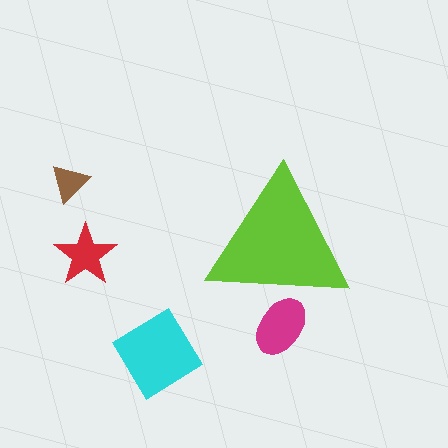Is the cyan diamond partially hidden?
No, the cyan diamond is fully visible.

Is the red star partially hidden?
No, the red star is fully visible.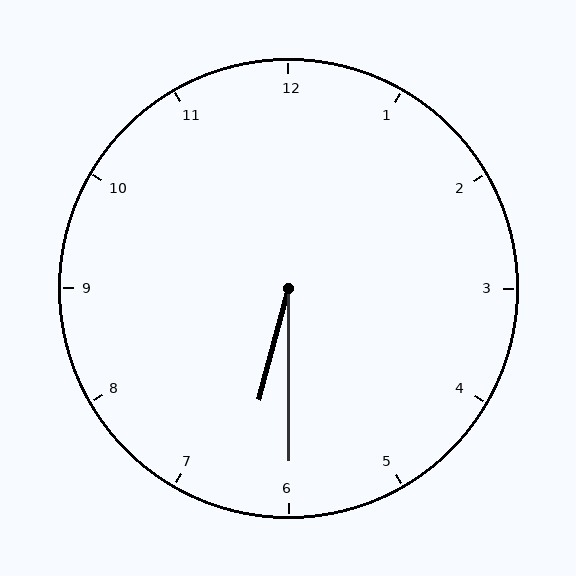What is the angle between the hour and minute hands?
Approximately 15 degrees.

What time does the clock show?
6:30.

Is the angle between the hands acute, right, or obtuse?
It is acute.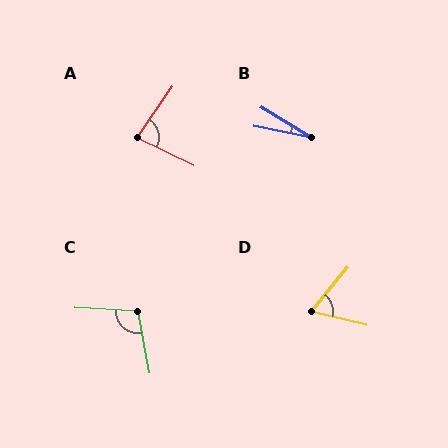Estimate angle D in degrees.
Approximately 64 degrees.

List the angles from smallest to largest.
B (19°), D (64°), A (81°), C (104°).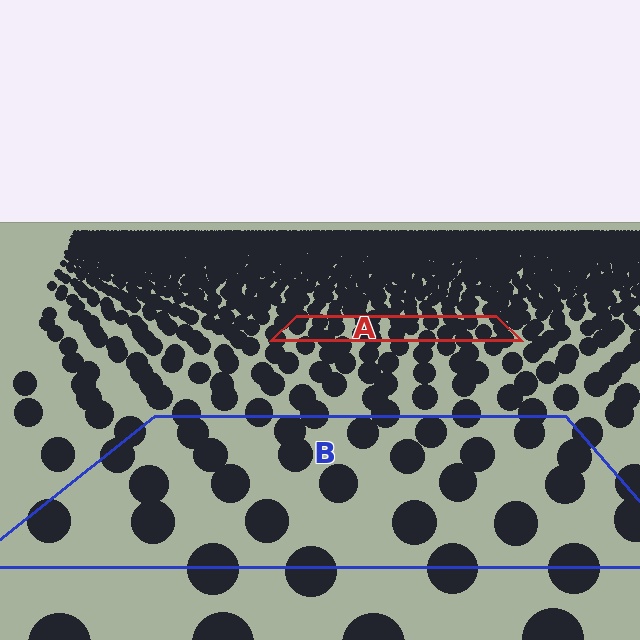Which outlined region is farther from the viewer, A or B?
Region A is farther from the viewer — the texture elements inside it appear smaller and more densely packed.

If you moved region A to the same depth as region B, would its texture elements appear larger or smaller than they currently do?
They would appear larger. At a closer depth, the same texture elements are projected at a bigger on-screen size.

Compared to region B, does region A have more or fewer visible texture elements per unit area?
Region A has more texture elements per unit area — they are packed more densely because it is farther away.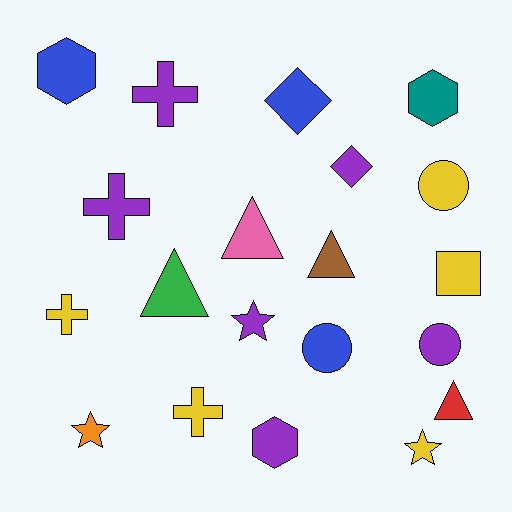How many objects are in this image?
There are 20 objects.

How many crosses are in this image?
There are 4 crosses.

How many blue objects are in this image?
There are 3 blue objects.